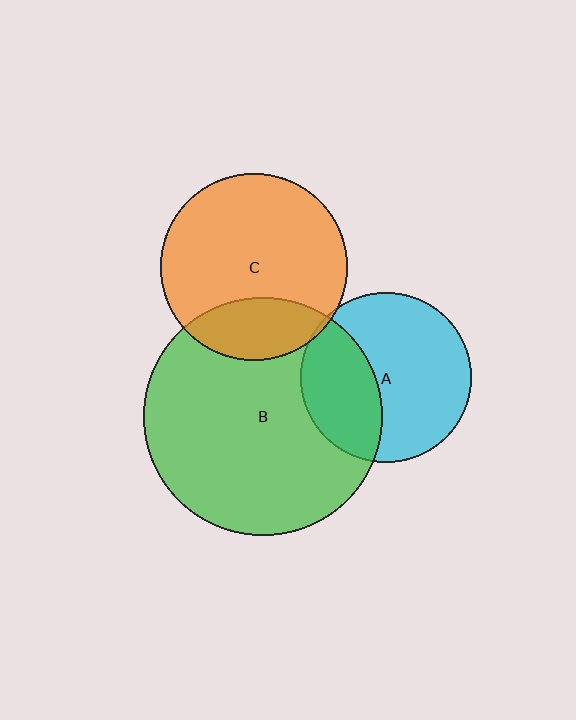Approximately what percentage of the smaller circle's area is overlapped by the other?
Approximately 5%.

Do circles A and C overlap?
Yes.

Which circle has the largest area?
Circle B (green).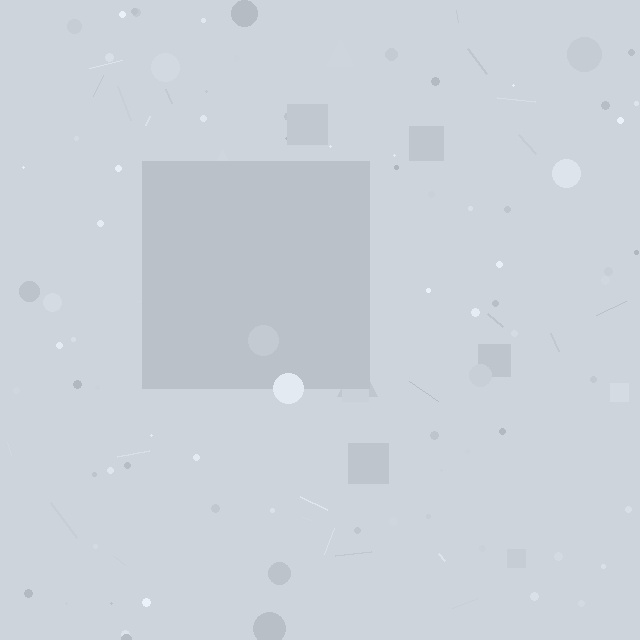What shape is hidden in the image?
A square is hidden in the image.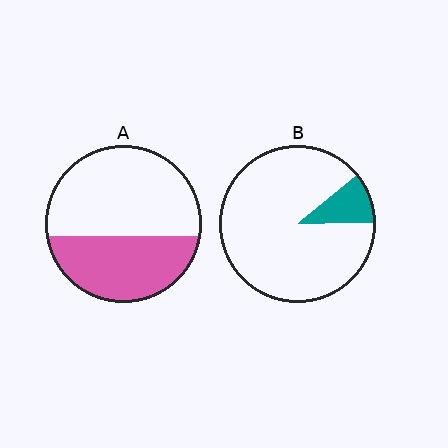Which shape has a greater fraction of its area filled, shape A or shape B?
Shape A.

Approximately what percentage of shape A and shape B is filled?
A is approximately 40% and B is approximately 10%.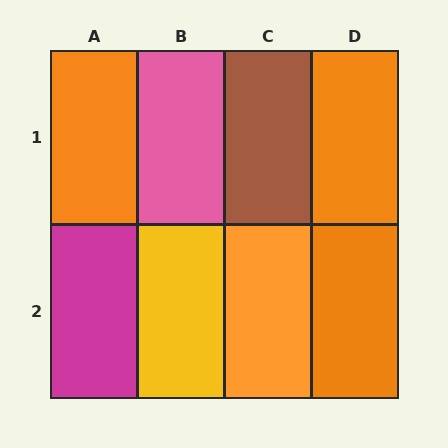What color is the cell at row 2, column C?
Orange.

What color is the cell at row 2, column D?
Orange.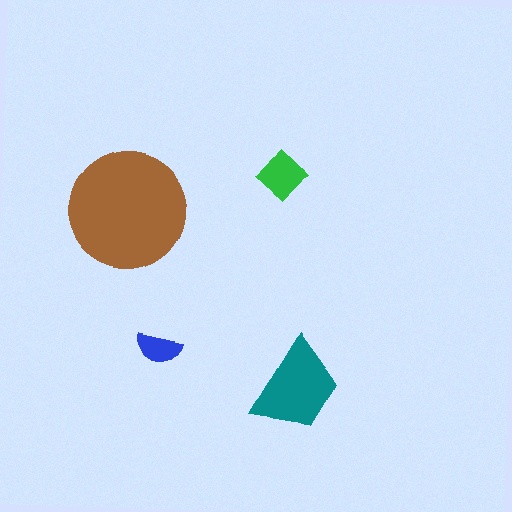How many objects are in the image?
There are 4 objects in the image.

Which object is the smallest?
The blue semicircle.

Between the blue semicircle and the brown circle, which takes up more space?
The brown circle.